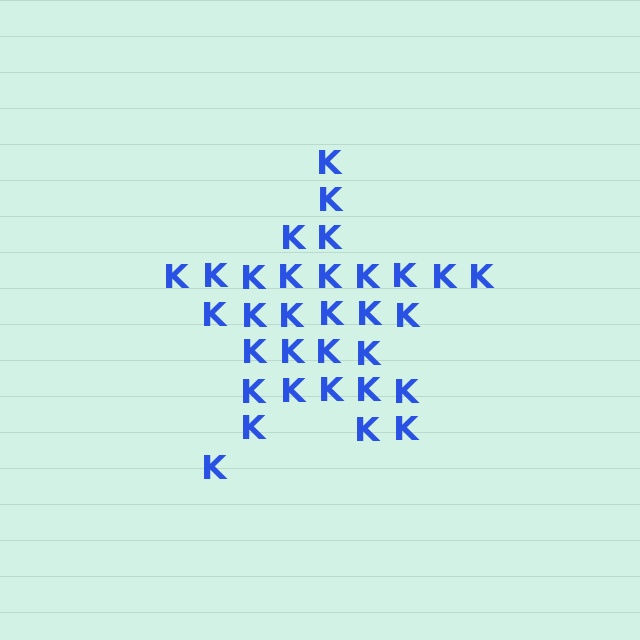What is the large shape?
The large shape is a star.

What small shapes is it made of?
It is made of small letter K's.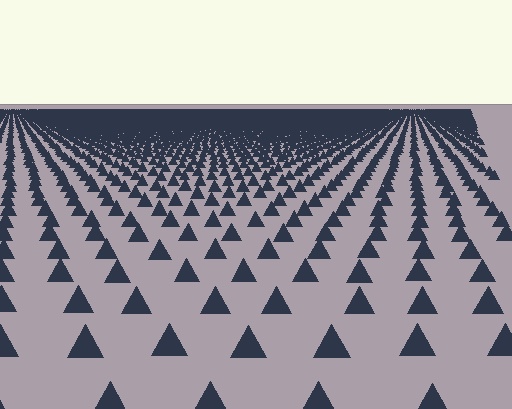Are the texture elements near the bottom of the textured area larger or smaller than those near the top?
Larger. Near the bottom, elements are closer to the viewer and appear at a bigger on-screen size.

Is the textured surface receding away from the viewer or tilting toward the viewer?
The surface is receding away from the viewer. Texture elements get smaller and denser toward the top.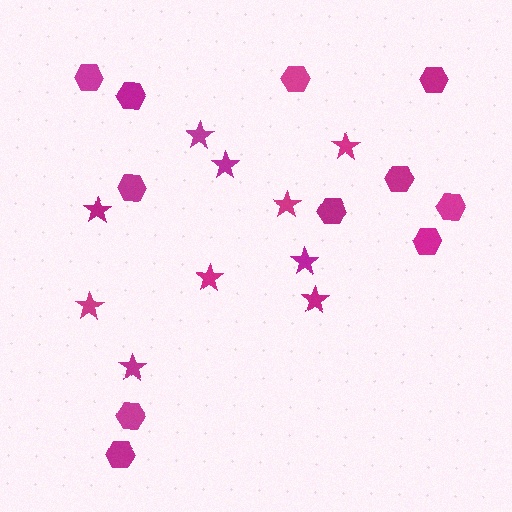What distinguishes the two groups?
There are 2 groups: one group of stars (10) and one group of hexagons (11).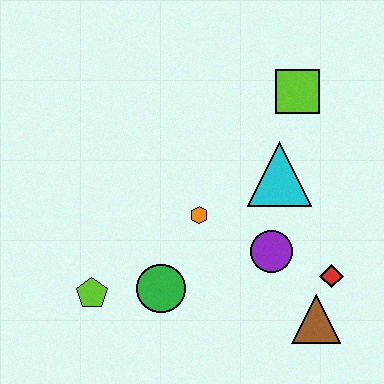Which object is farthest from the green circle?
The lime square is farthest from the green circle.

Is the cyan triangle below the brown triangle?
No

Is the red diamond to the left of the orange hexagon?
No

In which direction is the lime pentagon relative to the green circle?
The lime pentagon is to the left of the green circle.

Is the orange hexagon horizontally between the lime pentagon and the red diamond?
Yes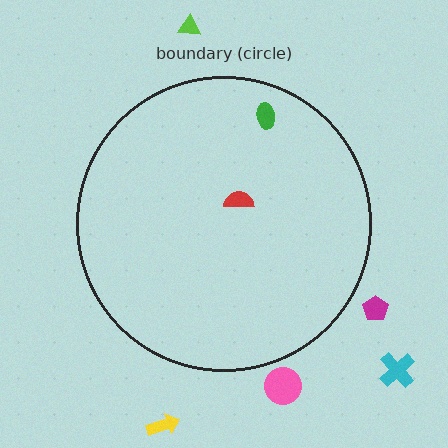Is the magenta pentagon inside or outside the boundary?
Outside.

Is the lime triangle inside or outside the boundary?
Outside.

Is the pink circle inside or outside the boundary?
Outside.